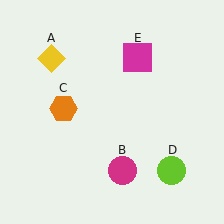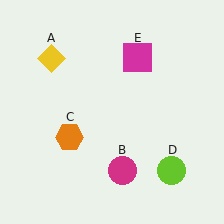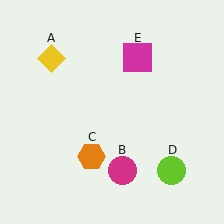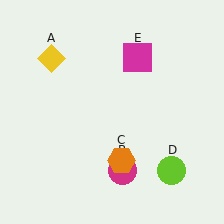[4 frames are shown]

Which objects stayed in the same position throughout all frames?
Yellow diamond (object A) and magenta circle (object B) and lime circle (object D) and magenta square (object E) remained stationary.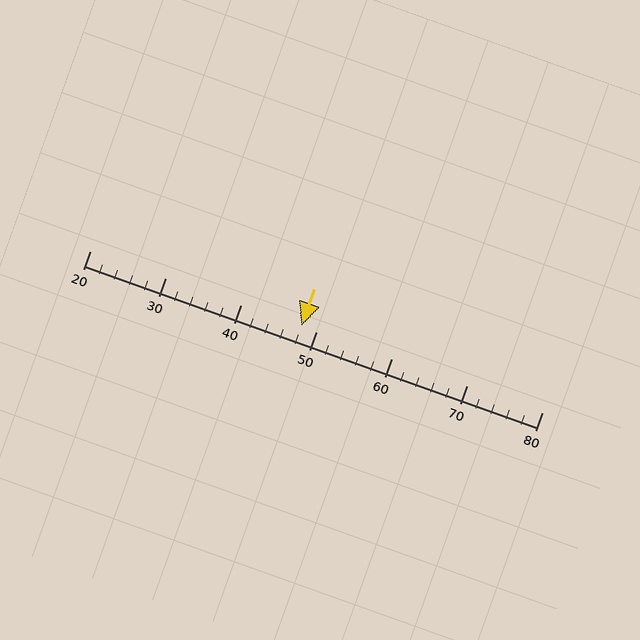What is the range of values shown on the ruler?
The ruler shows values from 20 to 80.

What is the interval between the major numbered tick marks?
The major tick marks are spaced 10 units apart.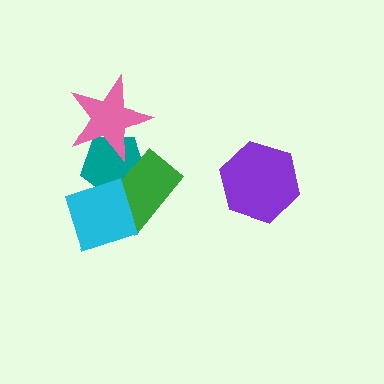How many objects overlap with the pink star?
1 object overlaps with the pink star.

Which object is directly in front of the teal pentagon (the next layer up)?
The pink star is directly in front of the teal pentagon.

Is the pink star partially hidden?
No, no other shape covers it.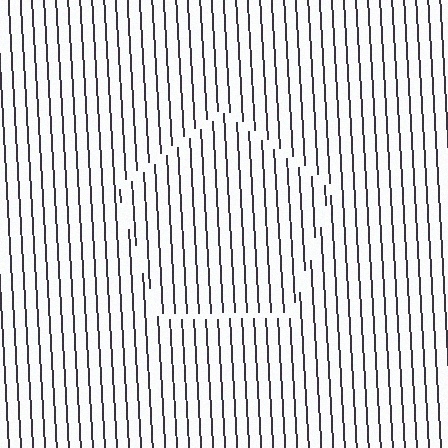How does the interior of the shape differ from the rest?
The interior of the shape contains the same grating, shifted by half a period — the contour is defined by the phase discontinuity where line-ends from the inner and outer gratings abut.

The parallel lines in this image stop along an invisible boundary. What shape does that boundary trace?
An illusory pentagon. The interior of the shape contains the same grating, shifted by half a period — the contour is defined by the phase discontinuity where line-ends from the inner and outer gratings abut.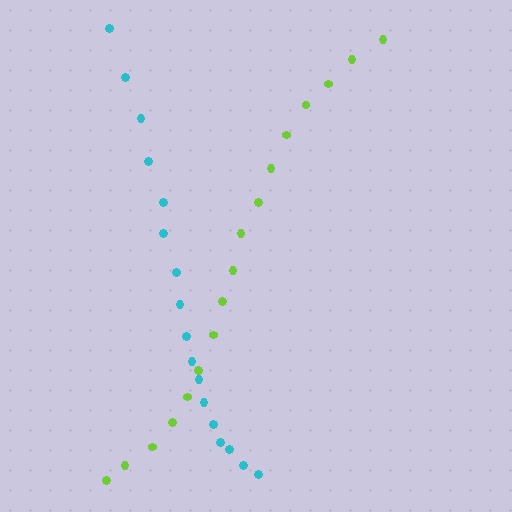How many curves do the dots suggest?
There are 2 distinct paths.